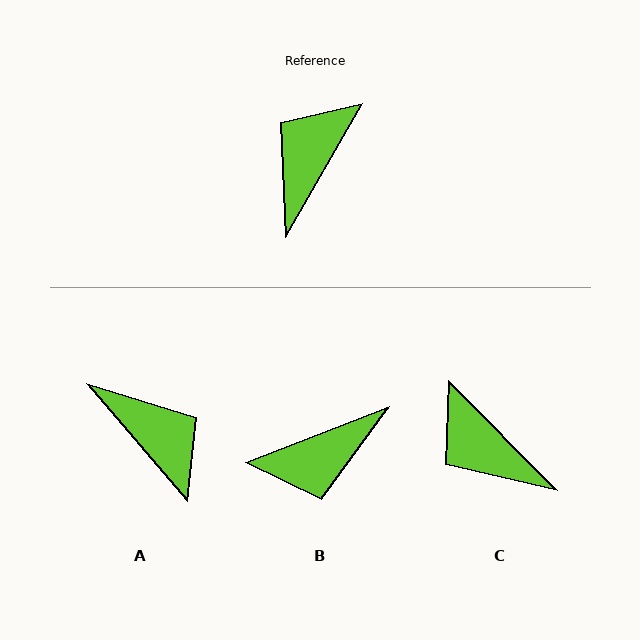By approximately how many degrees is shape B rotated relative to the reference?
Approximately 141 degrees counter-clockwise.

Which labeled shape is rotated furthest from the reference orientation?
B, about 141 degrees away.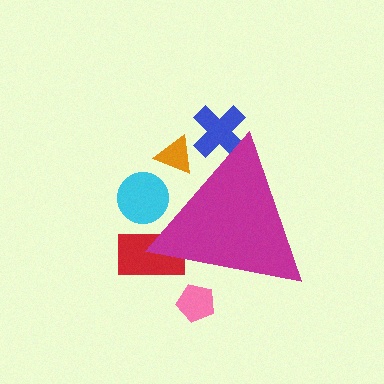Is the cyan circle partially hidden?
Yes, the cyan circle is partially hidden behind the magenta triangle.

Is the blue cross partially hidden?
Yes, the blue cross is partially hidden behind the magenta triangle.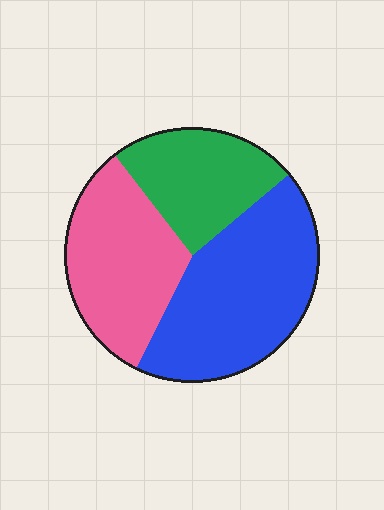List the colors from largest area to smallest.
From largest to smallest: blue, pink, green.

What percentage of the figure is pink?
Pink covers about 30% of the figure.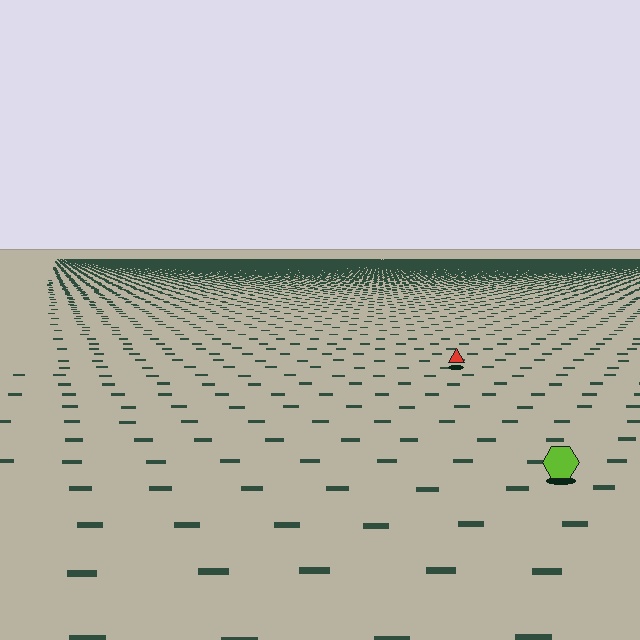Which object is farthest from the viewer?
The red triangle is farthest from the viewer. It appears smaller and the ground texture around it is denser.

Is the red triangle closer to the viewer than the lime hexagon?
No. The lime hexagon is closer — you can tell from the texture gradient: the ground texture is coarser near it.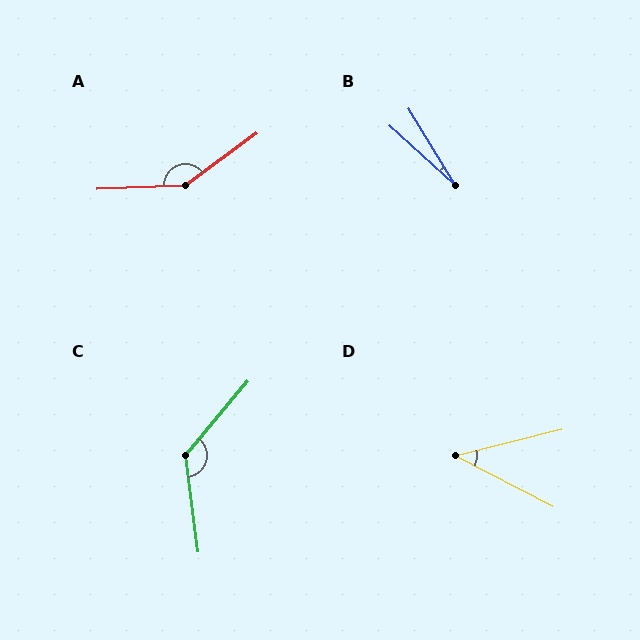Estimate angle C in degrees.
Approximately 133 degrees.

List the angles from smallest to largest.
B (16°), D (41°), C (133°), A (146°).